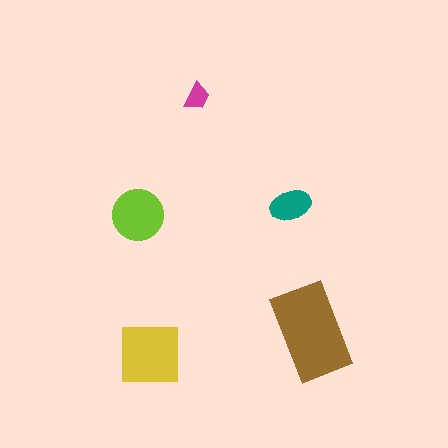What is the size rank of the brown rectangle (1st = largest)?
1st.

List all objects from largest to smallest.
The brown rectangle, the yellow square, the lime circle, the teal ellipse, the magenta trapezoid.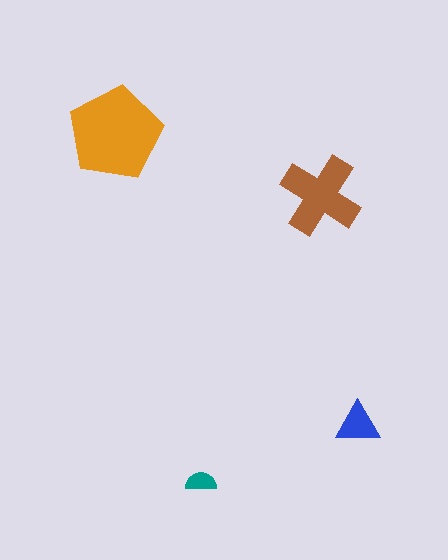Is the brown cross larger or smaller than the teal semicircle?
Larger.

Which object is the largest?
The orange pentagon.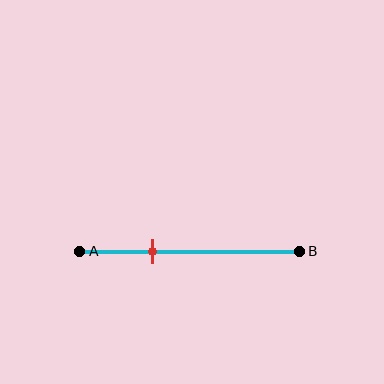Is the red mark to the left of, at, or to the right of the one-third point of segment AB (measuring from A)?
The red mark is approximately at the one-third point of segment AB.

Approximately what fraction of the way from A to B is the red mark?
The red mark is approximately 35% of the way from A to B.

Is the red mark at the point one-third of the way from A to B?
Yes, the mark is approximately at the one-third point.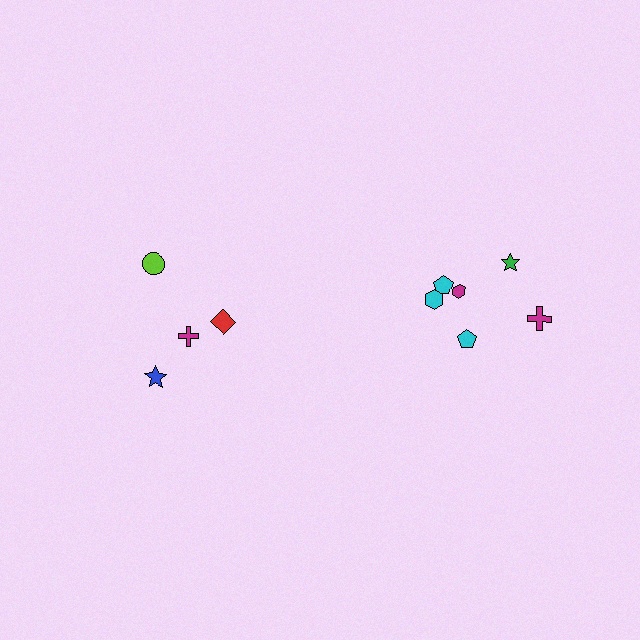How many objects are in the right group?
There are 6 objects.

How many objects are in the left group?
There are 4 objects.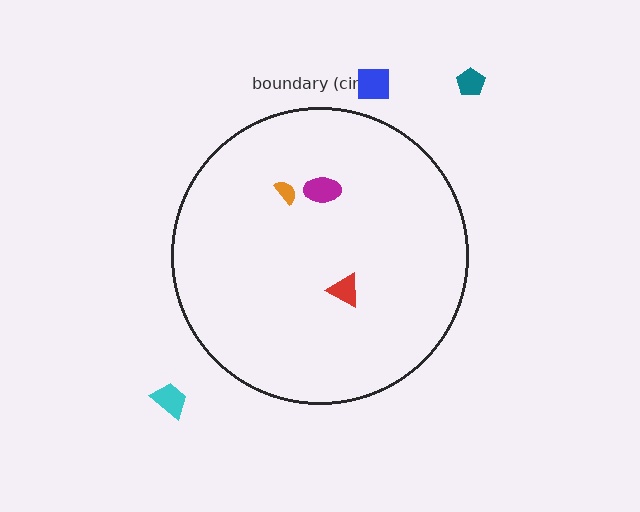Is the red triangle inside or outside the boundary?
Inside.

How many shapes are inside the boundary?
3 inside, 3 outside.